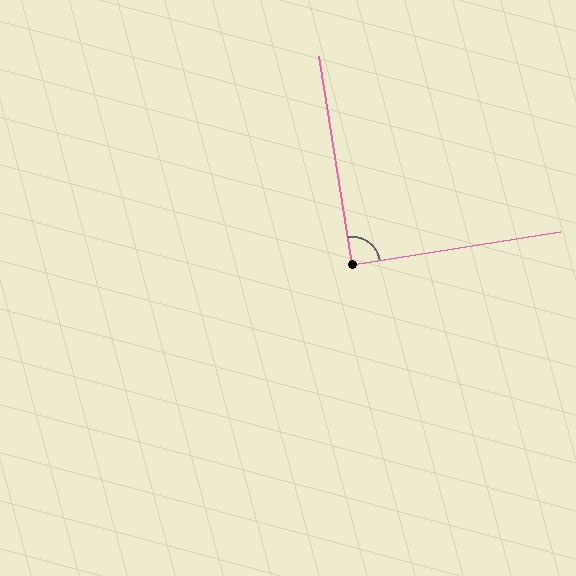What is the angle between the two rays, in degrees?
Approximately 90 degrees.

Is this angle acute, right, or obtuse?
It is approximately a right angle.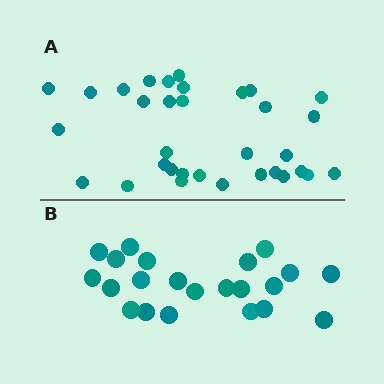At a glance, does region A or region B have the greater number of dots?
Region A (the top region) has more dots.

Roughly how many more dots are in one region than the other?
Region A has roughly 12 or so more dots than region B.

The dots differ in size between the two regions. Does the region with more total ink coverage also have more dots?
No. Region B has more total ink coverage because its dots are larger, but region A actually contains more individual dots. Total area can be misleading — the number of items is what matters here.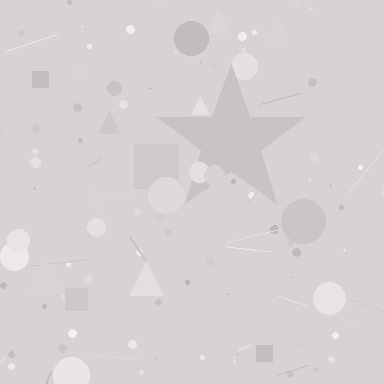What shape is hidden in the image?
A star is hidden in the image.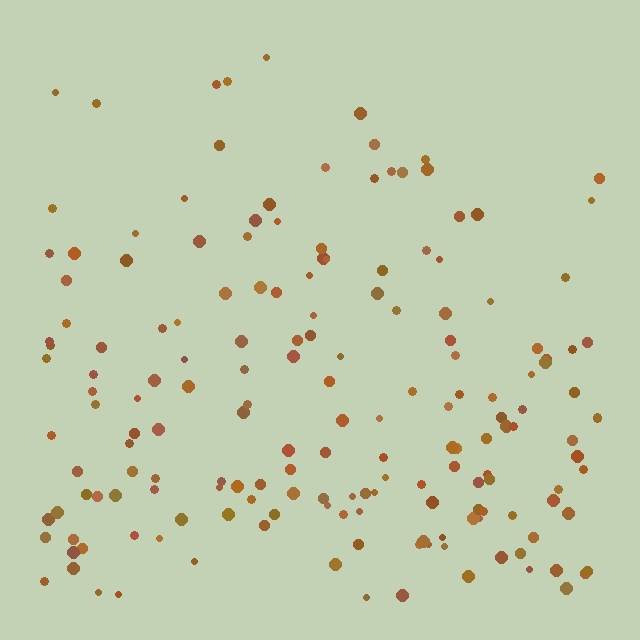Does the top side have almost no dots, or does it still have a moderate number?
Still a moderate number, just noticeably fewer than the bottom.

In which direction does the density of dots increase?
From top to bottom, with the bottom side densest.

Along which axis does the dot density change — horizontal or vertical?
Vertical.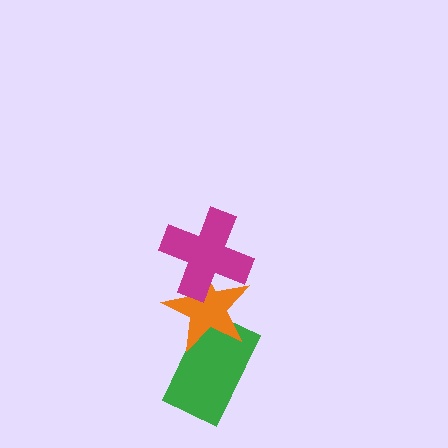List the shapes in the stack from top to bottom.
From top to bottom: the magenta cross, the orange star, the green rectangle.